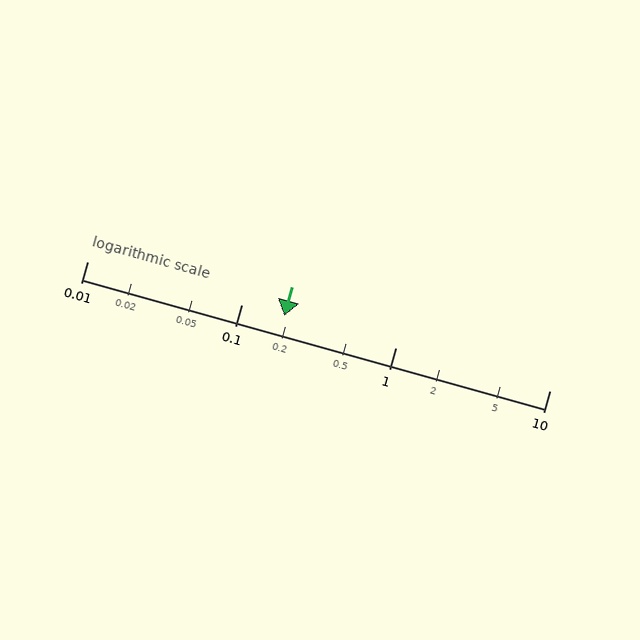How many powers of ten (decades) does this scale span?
The scale spans 3 decades, from 0.01 to 10.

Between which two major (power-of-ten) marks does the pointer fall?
The pointer is between 0.1 and 1.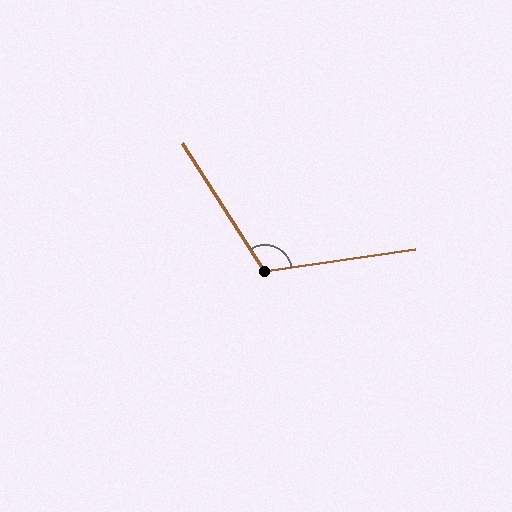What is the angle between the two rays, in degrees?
Approximately 114 degrees.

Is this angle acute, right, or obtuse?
It is obtuse.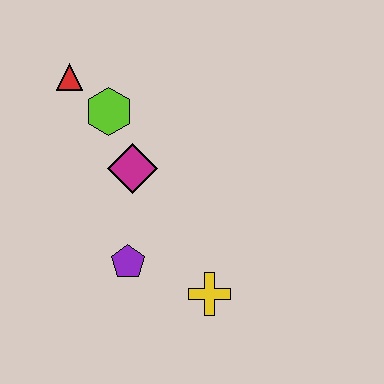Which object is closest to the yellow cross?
The purple pentagon is closest to the yellow cross.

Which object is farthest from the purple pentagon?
The red triangle is farthest from the purple pentagon.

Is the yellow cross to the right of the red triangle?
Yes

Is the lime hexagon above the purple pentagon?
Yes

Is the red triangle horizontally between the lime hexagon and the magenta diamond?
No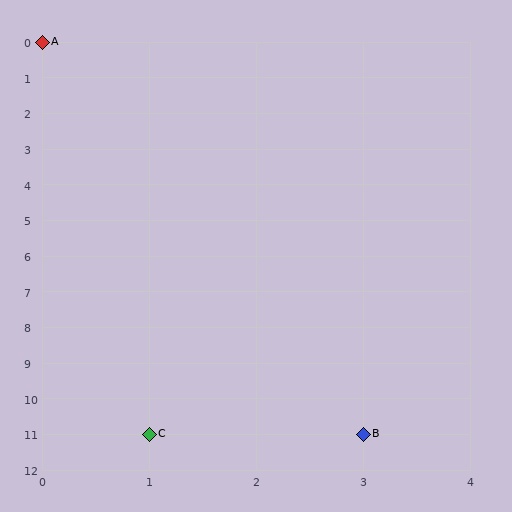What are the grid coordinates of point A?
Point A is at grid coordinates (0, 0).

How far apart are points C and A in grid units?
Points C and A are 1 column and 11 rows apart (about 11.0 grid units diagonally).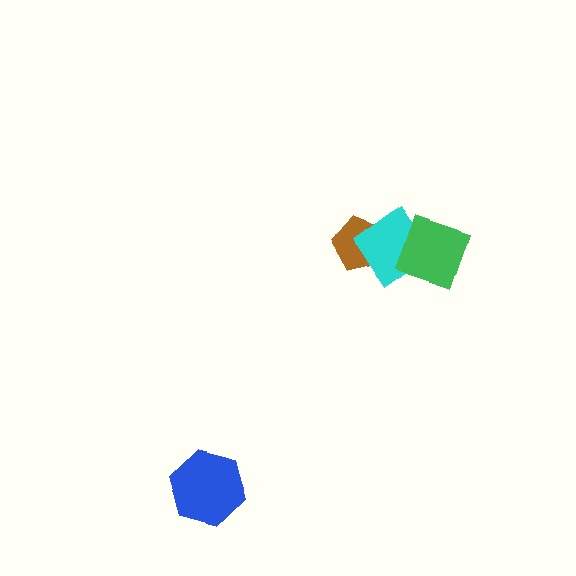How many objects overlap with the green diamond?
1 object overlaps with the green diamond.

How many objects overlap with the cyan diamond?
2 objects overlap with the cyan diamond.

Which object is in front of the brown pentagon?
The cyan diamond is in front of the brown pentagon.